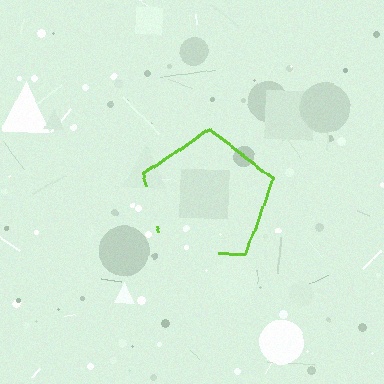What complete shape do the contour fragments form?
The contour fragments form a pentagon.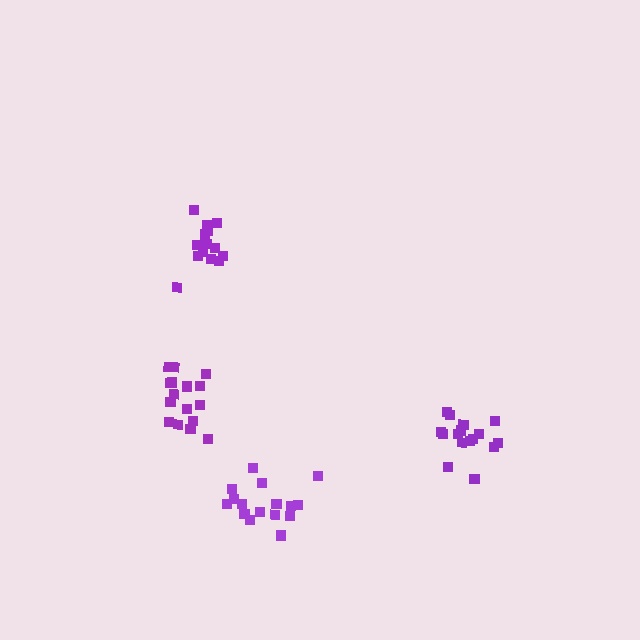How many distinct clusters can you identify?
There are 4 distinct clusters.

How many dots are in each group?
Group 1: 16 dots, Group 2: 17 dots, Group 3: 14 dots, Group 4: 16 dots (63 total).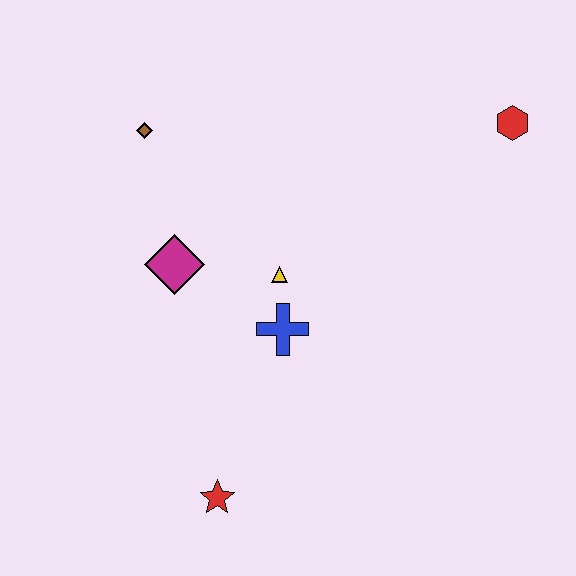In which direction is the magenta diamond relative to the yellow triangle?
The magenta diamond is to the left of the yellow triangle.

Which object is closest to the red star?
The blue cross is closest to the red star.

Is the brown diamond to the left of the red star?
Yes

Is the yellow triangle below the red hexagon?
Yes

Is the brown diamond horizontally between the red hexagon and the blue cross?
No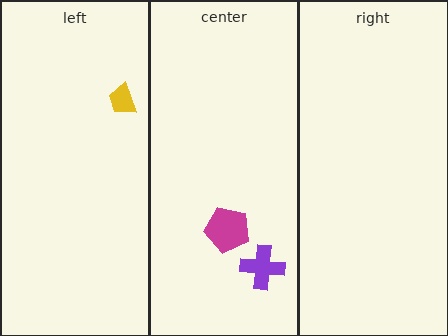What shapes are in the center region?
The magenta pentagon, the purple cross.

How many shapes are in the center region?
2.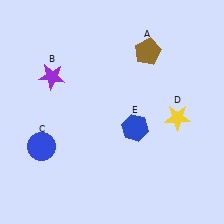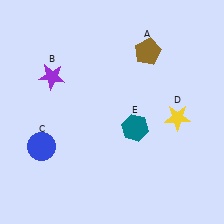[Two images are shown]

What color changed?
The hexagon (E) changed from blue in Image 1 to teal in Image 2.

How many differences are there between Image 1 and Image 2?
There is 1 difference between the two images.